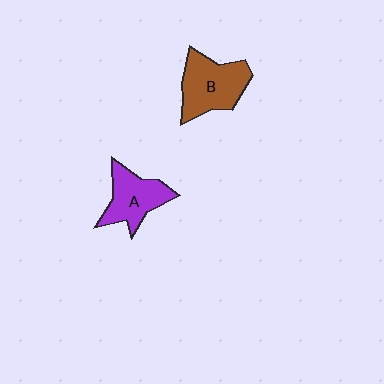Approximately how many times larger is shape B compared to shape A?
Approximately 1.2 times.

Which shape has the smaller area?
Shape A (purple).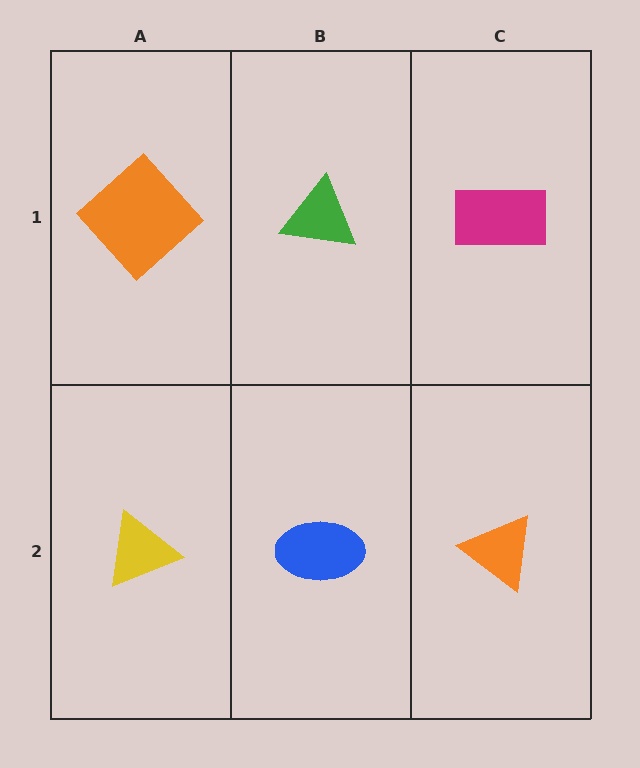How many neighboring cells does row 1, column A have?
2.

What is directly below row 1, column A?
A yellow triangle.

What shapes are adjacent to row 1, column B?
A blue ellipse (row 2, column B), an orange diamond (row 1, column A), a magenta rectangle (row 1, column C).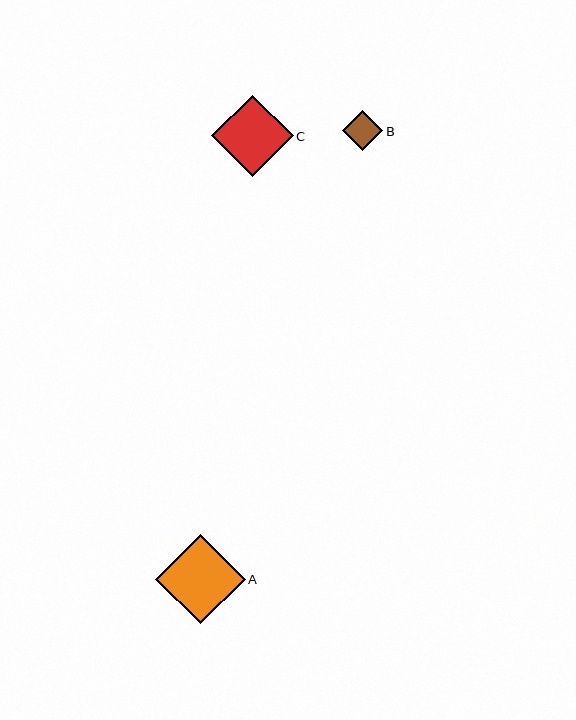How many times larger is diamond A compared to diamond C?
Diamond A is approximately 1.1 times the size of diamond C.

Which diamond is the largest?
Diamond A is the largest with a size of approximately 89 pixels.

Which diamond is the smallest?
Diamond B is the smallest with a size of approximately 41 pixels.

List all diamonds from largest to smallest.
From largest to smallest: A, C, B.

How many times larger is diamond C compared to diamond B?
Diamond C is approximately 2.0 times the size of diamond B.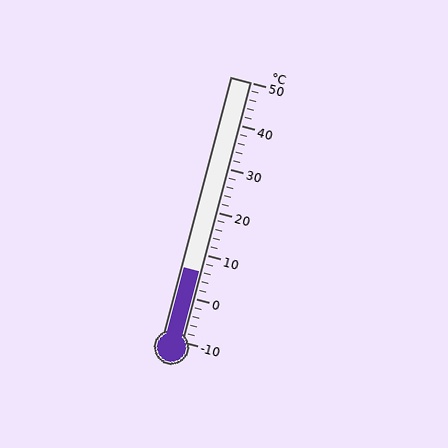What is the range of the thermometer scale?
The thermometer scale ranges from -10°C to 50°C.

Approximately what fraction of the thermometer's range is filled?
The thermometer is filled to approximately 25% of its range.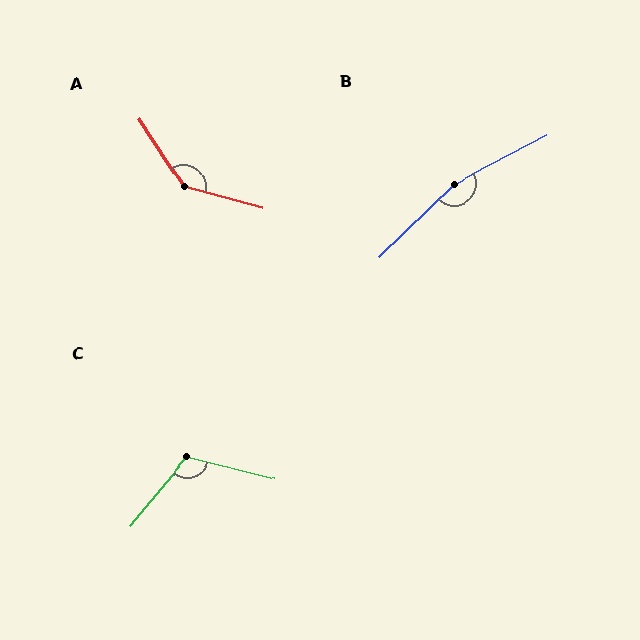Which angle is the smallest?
C, at approximately 115 degrees.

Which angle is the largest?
B, at approximately 163 degrees.